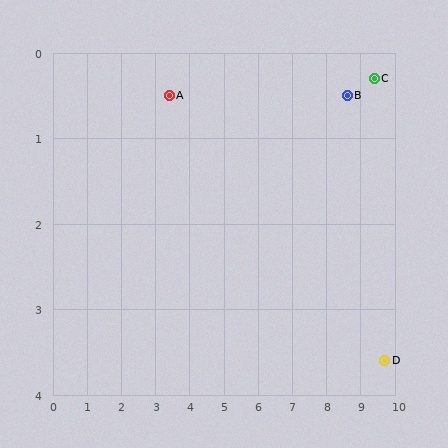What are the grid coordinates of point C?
Point C is at approximately (9.4, 0.3).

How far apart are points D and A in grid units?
Points D and A are about 7.0 grid units apart.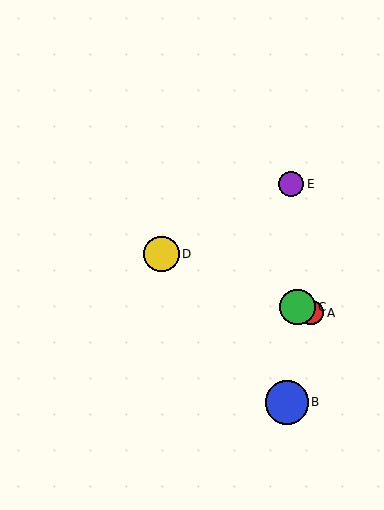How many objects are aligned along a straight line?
3 objects (A, C, D) are aligned along a straight line.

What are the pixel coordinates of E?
Object E is at (291, 184).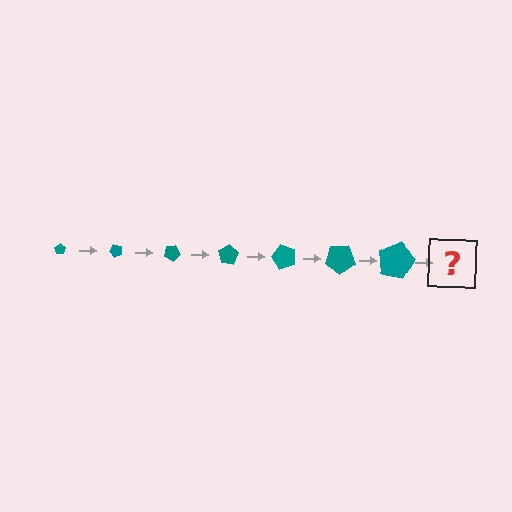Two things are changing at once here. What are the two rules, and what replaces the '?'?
The two rules are that the pentagon grows larger each step and it rotates 50 degrees each step. The '?' should be a pentagon, larger than the previous one and rotated 350 degrees from the start.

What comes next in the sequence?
The next element should be a pentagon, larger than the previous one and rotated 350 degrees from the start.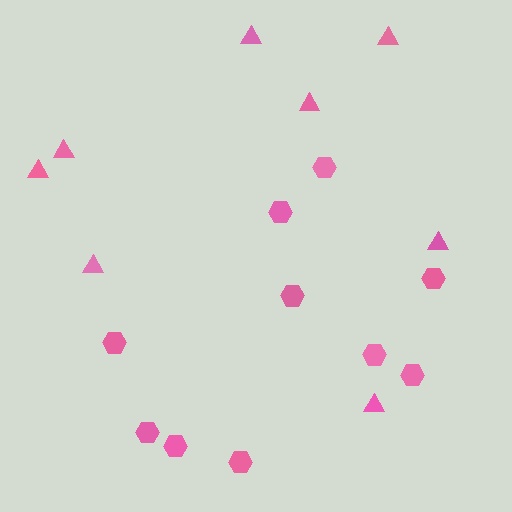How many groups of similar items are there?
There are 2 groups: one group of triangles (8) and one group of hexagons (10).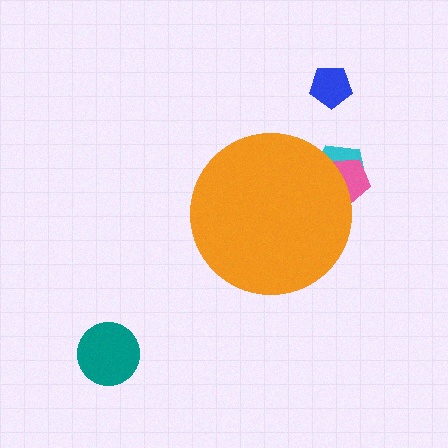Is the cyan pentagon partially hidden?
Yes, the cyan pentagon is partially hidden behind the orange circle.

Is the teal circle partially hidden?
No, the teal circle is fully visible.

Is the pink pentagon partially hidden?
Yes, the pink pentagon is partially hidden behind the orange circle.